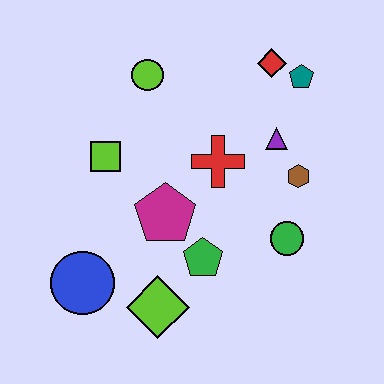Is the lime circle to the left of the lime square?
No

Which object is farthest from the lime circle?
The lime diamond is farthest from the lime circle.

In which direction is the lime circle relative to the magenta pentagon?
The lime circle is above the magenta pentagon.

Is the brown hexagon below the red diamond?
Yes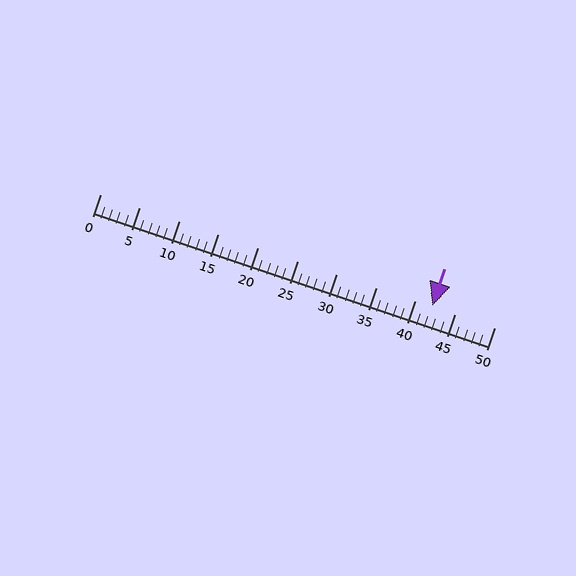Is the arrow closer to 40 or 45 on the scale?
The arrow is closer to 40.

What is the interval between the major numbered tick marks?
The major tick marks are spaced 5 units apart.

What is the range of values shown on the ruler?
The ruler shows values from 0 to 50.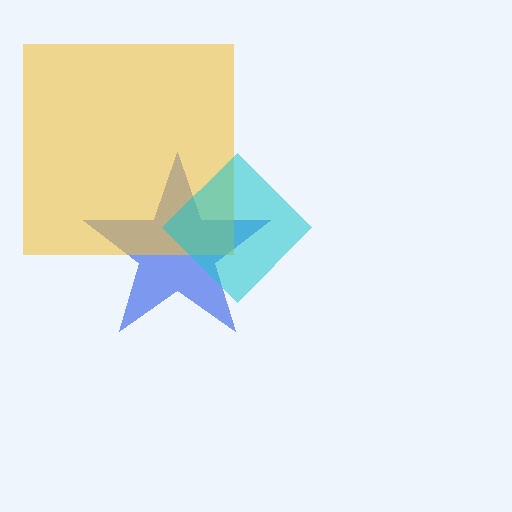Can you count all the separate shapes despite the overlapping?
Yes, there are 3 separate shapes.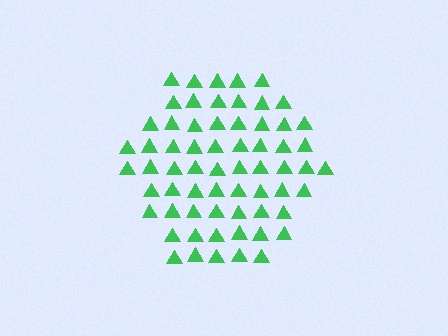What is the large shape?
The large shape is a hexagon.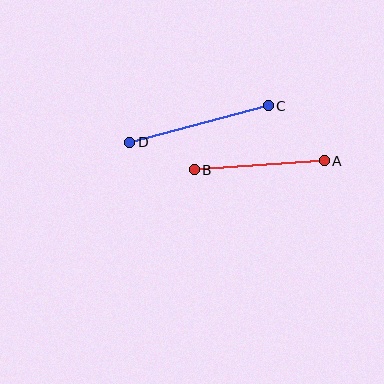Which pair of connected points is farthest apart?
Points C and D are farthest apart.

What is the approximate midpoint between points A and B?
The midpoint is at approximately (259, 165) pixels.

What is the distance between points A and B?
The distance is approximately 130 pixels.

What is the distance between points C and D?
The distance is approximately 143 pixels.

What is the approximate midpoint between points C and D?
The midpoint is at approximately (199, 124) pixels.